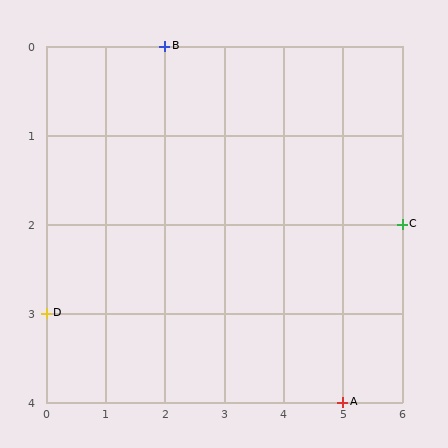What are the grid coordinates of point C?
Point C is at grid coordinates (6, 2).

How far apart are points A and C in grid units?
Points A and C are 1 column and 2 rows apart (about 2.2 grid units diagonally).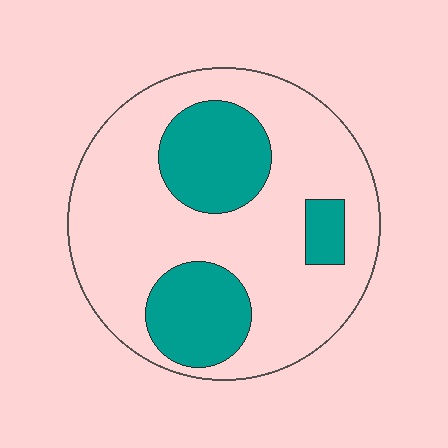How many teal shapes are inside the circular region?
3.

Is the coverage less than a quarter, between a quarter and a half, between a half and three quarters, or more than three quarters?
Between a quarter and a half.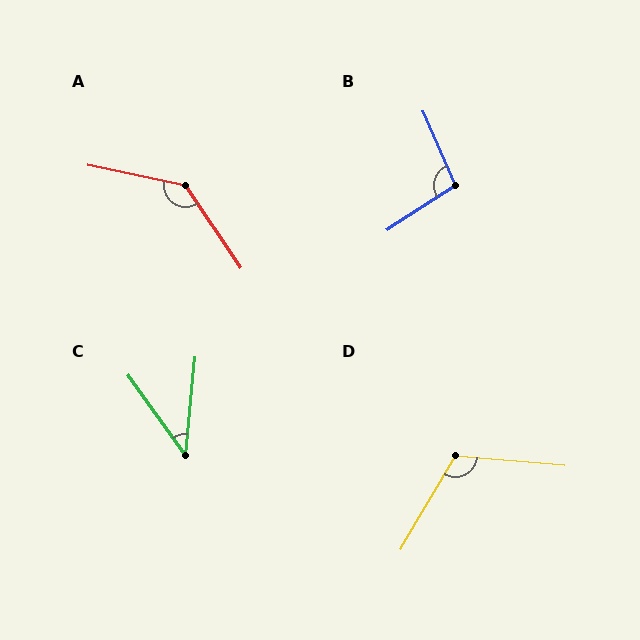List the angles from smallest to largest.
C (41°), B (99°), D (116°), A (136°).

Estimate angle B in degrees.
Approximately 99 degrees.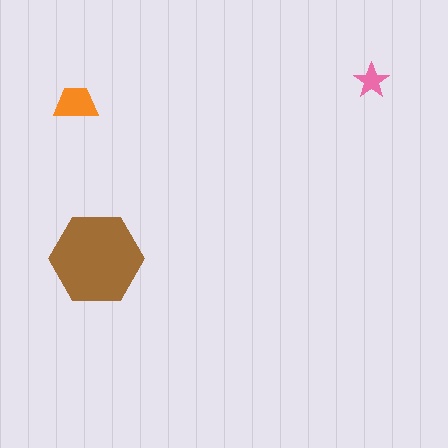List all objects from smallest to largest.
The pink star, the orange trapezoid, the brown hexagon.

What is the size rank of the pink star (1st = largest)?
3rd.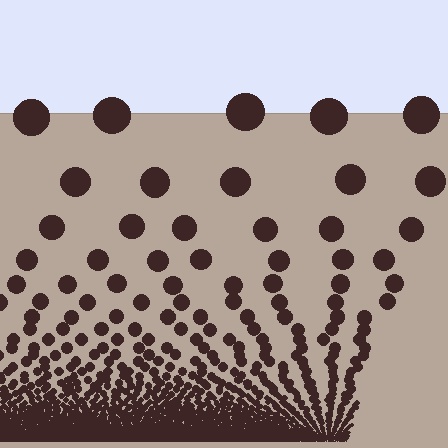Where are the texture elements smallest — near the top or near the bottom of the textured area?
Near the bottom.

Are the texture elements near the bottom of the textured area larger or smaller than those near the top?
Smaller. The gradient is inverted — elements near the bottom are smaller and denser.